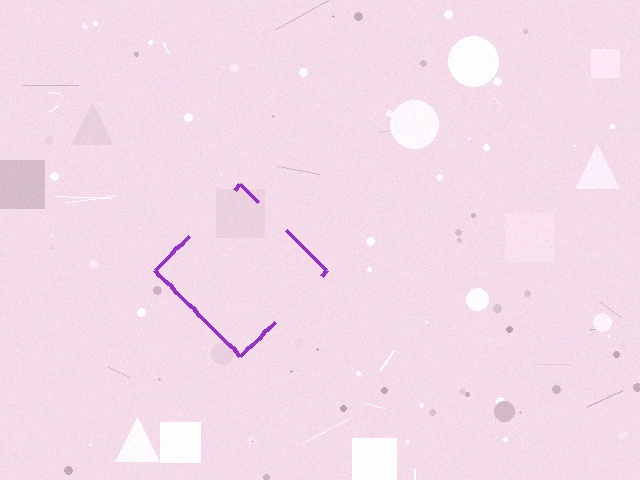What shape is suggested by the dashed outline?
The dashed outline suggests a diamond.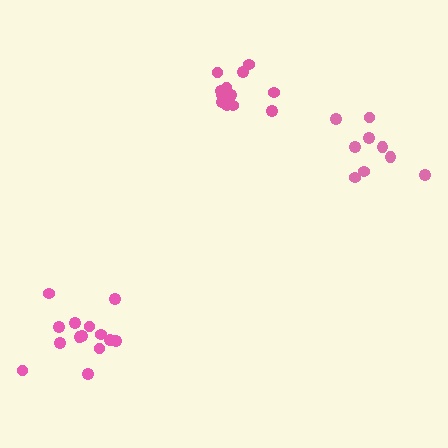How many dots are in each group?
Group 1: 12 dots, Group 2: 14 dots, Group 3: 9 dots (35 total).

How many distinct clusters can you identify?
There are 3 distinct clusters.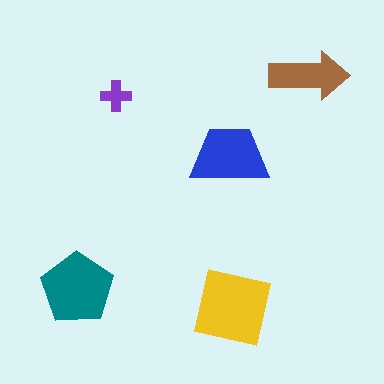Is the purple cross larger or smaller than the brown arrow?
Smaller.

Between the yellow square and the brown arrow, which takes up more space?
The yellow square.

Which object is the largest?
The yellow square.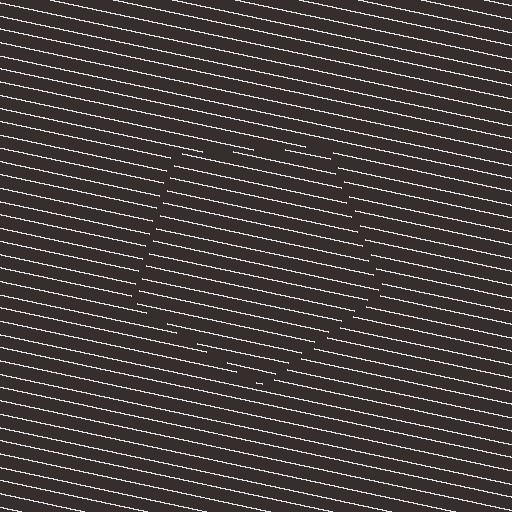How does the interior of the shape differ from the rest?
The interior of the shape contains the same grating, shifted by half a period — the contour is defined by the phase discontinuity where line-ends from the inner and outer gratings abut.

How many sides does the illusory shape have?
5 sides — the line-ends trace a pentagon.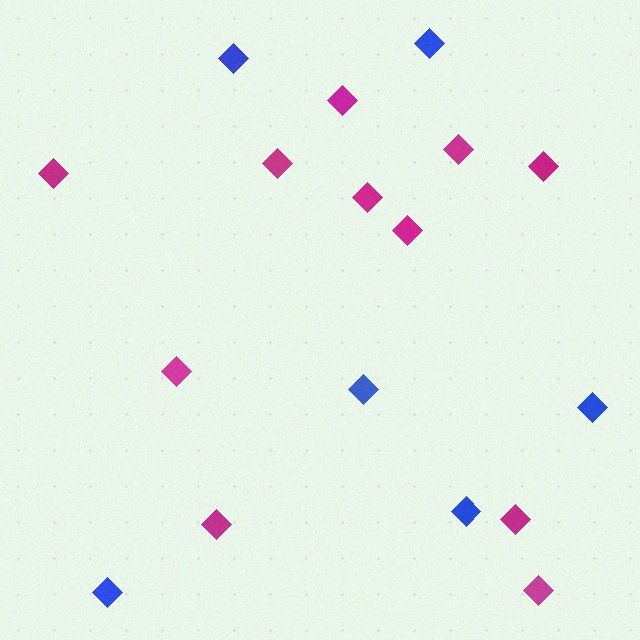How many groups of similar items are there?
There are 2 groups: one group of blue diamonds (6) and one group of magenta diamonds (11).